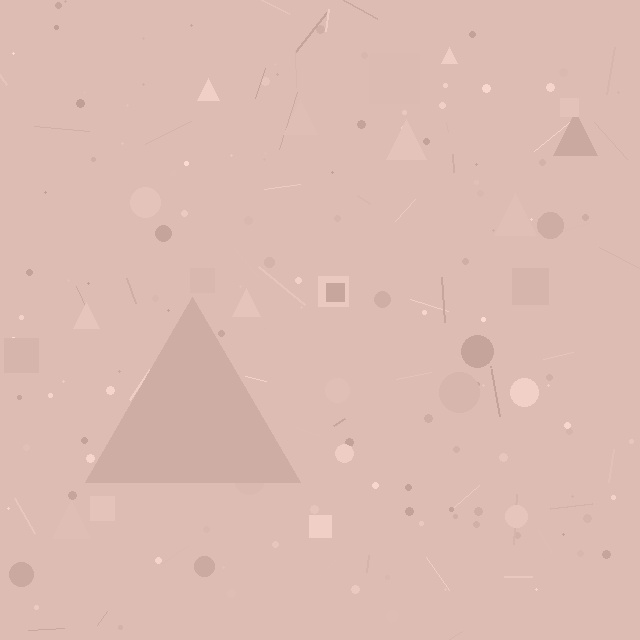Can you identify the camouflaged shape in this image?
The camouflaged shape is a triangle.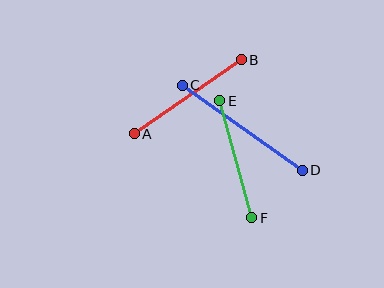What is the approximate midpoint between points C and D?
The midpoint is at approximately (242, 128) pixels.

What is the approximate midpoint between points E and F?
The midpoint is at approximately (236, 159) pixels.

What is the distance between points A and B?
The distance is approximately 130 pixels.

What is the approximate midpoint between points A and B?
The midpoint is at approximately (188, 97) pixels.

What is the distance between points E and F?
The distance is approximately 121 pixels.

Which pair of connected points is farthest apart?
Points C and D are farthest apart.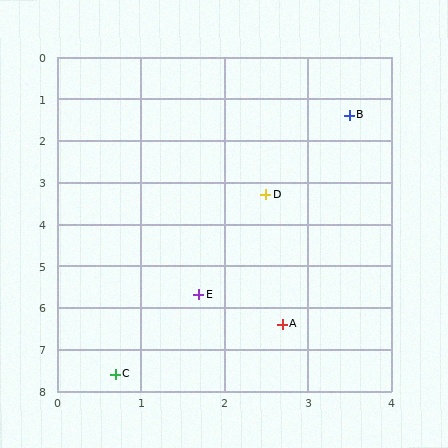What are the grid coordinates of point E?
Point E is at approximately (1.7, 5.7).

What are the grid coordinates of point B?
Point B is at approximately (3.5, 1.4).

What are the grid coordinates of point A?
Point A is at approximately (2.7, 6.4).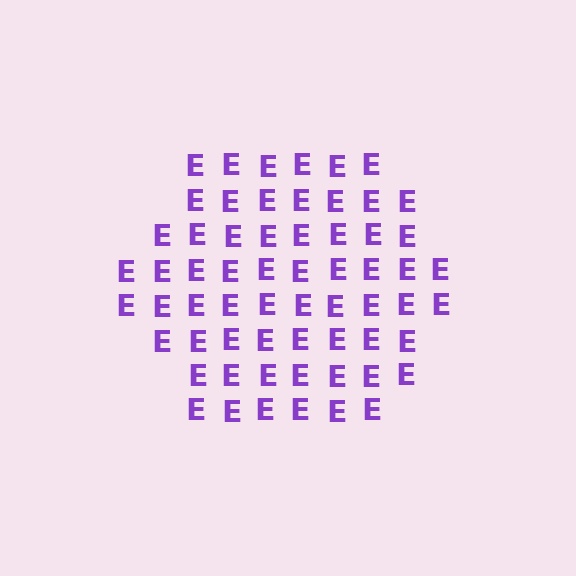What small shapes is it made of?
It is made of small letter E's.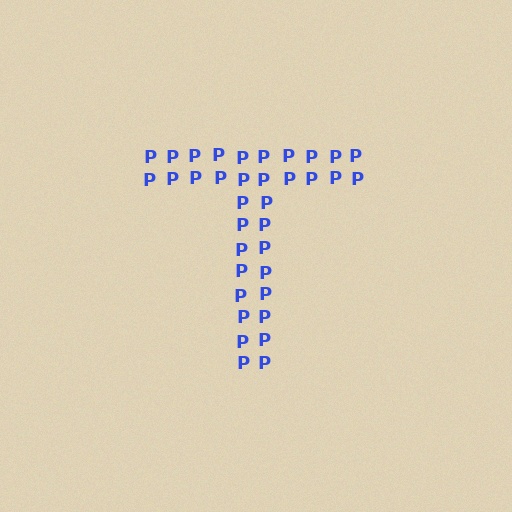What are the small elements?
The small elements are letter P's.